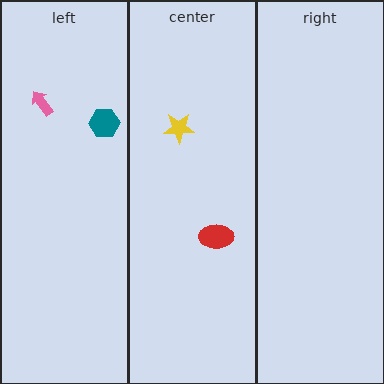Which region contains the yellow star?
The center region.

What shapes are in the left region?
The teal hexagon, the pink arrow.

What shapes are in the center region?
The red ellipse, the yellow star.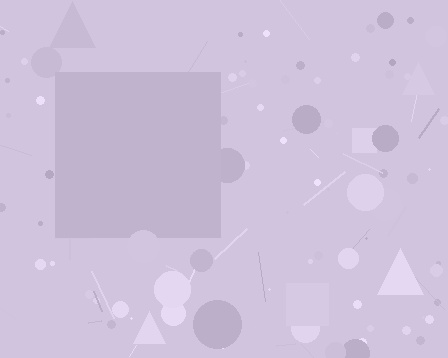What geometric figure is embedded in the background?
A square is embedded in the background.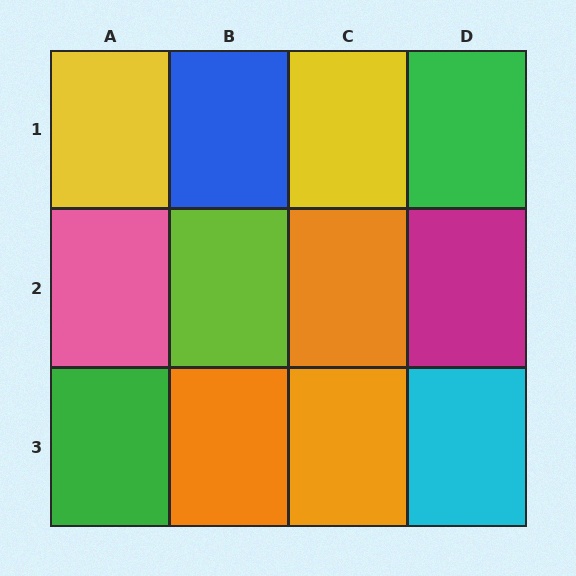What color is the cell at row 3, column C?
Orange.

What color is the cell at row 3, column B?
Orange.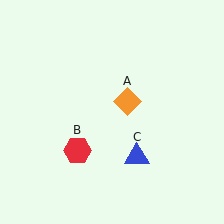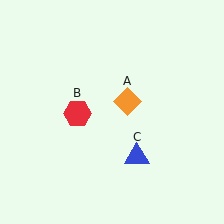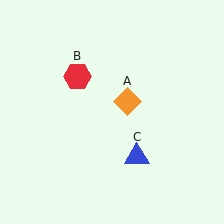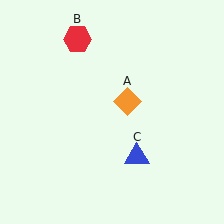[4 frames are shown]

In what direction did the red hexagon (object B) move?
The red hexagon (object B) moved up.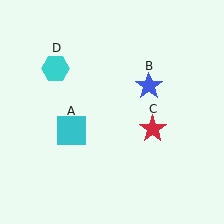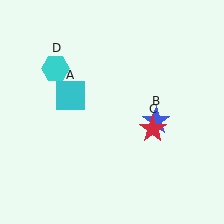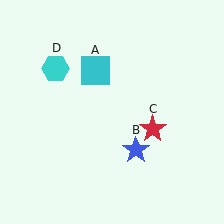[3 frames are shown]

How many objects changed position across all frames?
2 objects changed position: cyan square (object A), blue star (object B).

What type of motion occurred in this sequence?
The cyan square (object A), blue star (object B) rotated clockwise around the center of the scene.